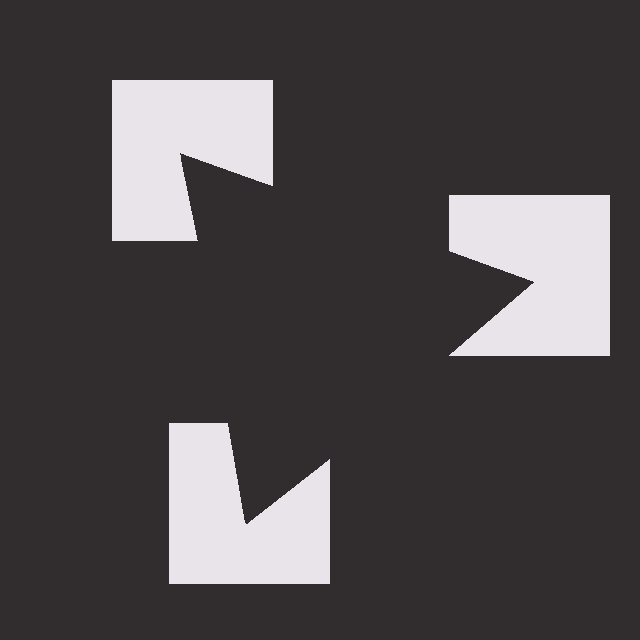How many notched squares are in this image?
There are 3 — one at each vertex of the illusory triangle.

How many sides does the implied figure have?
3 sides.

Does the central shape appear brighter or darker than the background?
It typically appears slightly darker than the background, even though no actual brightness change is drawn.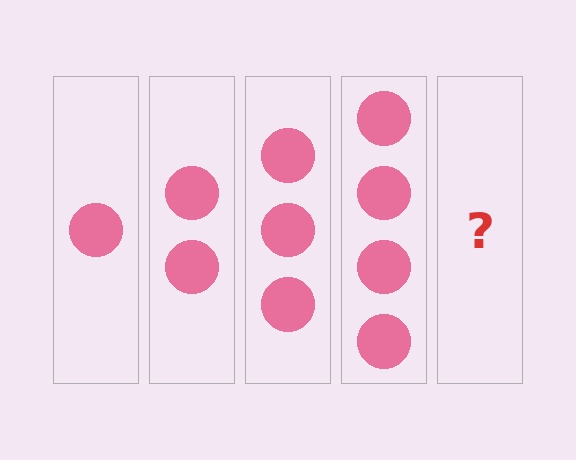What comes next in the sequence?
The next element should be 5 circles.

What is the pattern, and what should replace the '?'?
The pattern is that each step adds one more circle. The '?' should be 5 circles.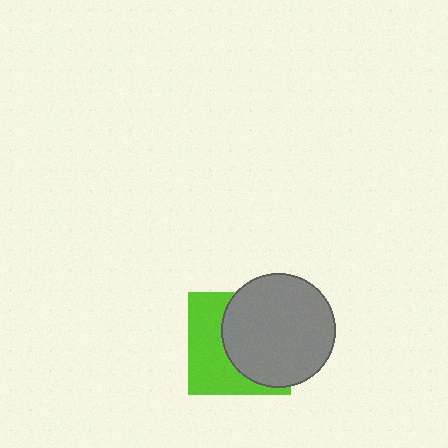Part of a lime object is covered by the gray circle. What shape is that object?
It is a square.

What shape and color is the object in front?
The object in front is a gray circle.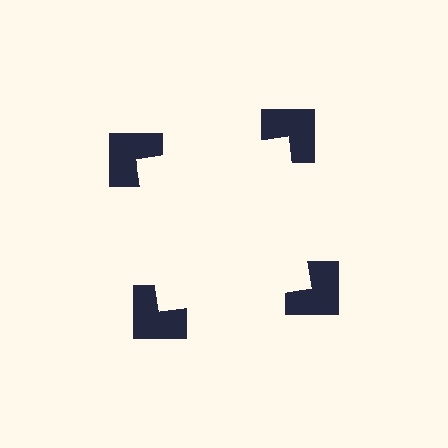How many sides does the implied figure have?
4 sides.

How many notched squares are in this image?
There are 4 — one at each vertex of the illusory square.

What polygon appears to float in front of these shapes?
An illusory square — its edges are inferred from the aligned wedge cuts in the notched squares, not physically drawn.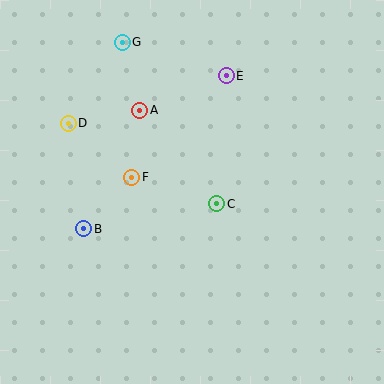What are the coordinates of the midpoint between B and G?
The midpoint between B and G is at (103, 135).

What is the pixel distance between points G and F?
The distance between G and F is 136 pixels.